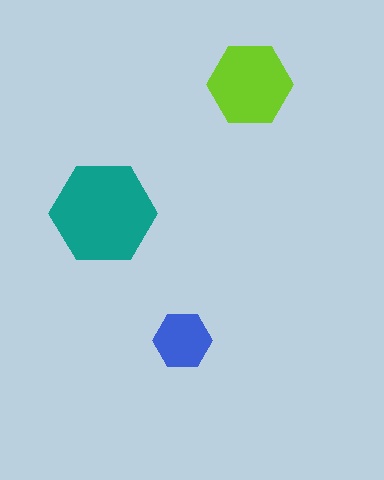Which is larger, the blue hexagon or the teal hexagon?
The teal one.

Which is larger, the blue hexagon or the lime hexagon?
The lime one.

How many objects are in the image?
There are 3 objects in the image.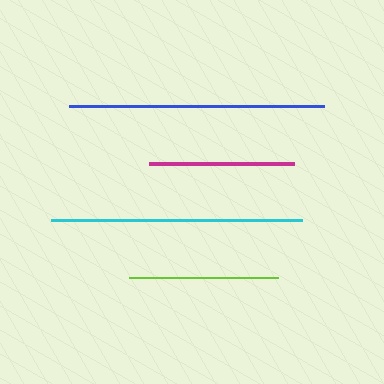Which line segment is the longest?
The blue line is the longest at approximately 255 pixels.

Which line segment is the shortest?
The magenta line is the shortest at approximately 145 pixels.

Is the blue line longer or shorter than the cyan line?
The blue line is longer than the cyan line.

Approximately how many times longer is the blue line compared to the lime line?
The blue line is approximately 1.7 times the length of the lime line.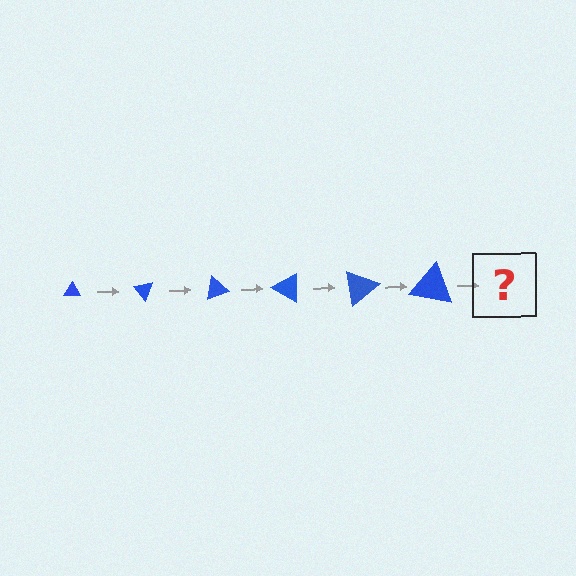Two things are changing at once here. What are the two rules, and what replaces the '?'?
The two rules are that the triangle grows larger each step and it rotates 50 degrees each step. The '?' should be a triangle, larger than the previous one and rotated 300 degrees from the start.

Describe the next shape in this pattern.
It should be a triangle, larger than the previous one and rotated 300 degrees from the start.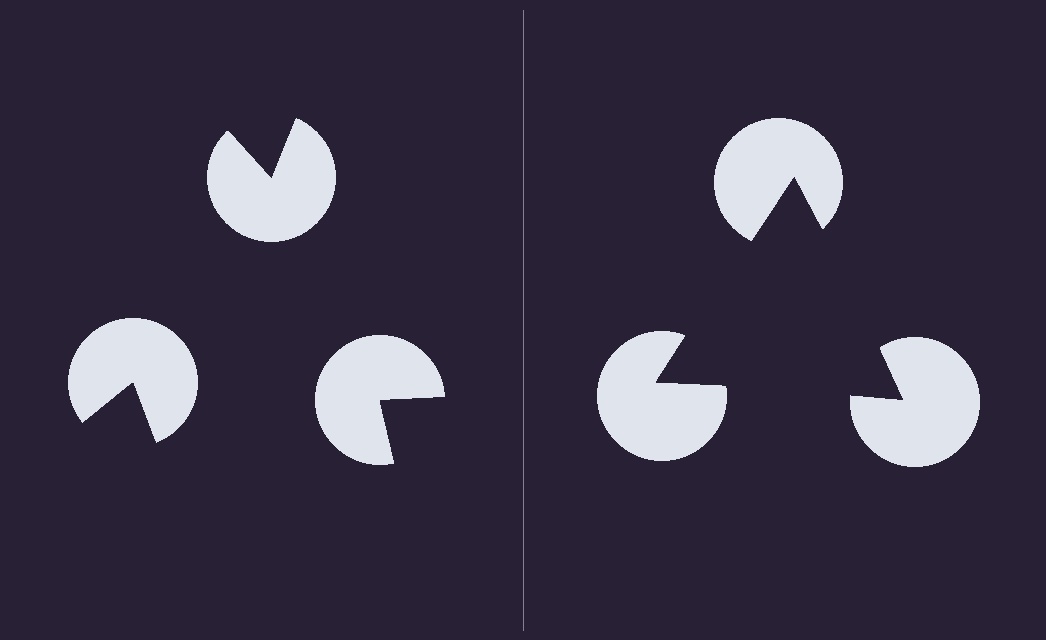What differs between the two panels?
The pac-man discs are positioned identically on both sides; only the wedge orientations differ. On the right they align to a triangle; on the left they are misaligned.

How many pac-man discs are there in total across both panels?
6 — 3 on each side.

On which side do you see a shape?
An illusory triangle appears on the right side. On the left side the wedge cuts are rotated, so no coherent shape forms.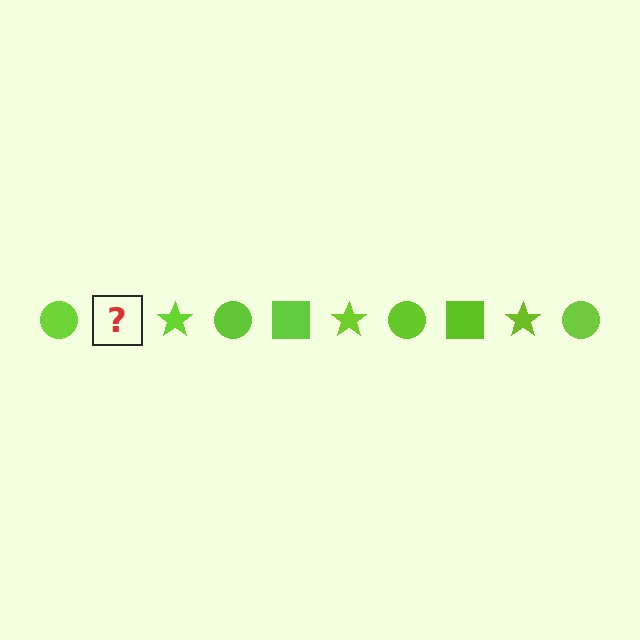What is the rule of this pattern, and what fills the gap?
The rule is that the pattern cycles through circle, square, star shapes in lime. The gap should be filled with a lime square.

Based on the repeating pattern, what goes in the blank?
The blank should be a lime square.